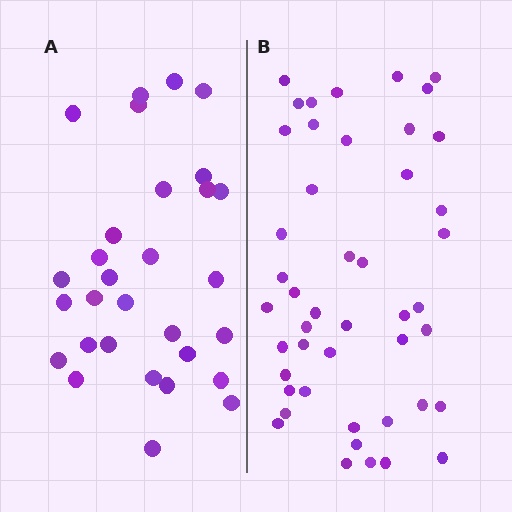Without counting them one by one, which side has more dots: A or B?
Region B (the right region) has more dots.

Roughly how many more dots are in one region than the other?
Region B has approximately 15 more dots than region A.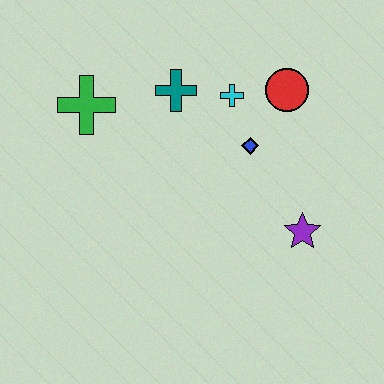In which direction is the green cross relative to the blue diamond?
The green cross is to the left of the blue diamond.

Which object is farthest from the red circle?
The green cross is farthest from the red circle.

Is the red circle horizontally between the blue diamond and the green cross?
No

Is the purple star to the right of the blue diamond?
Yes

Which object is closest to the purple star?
The blue diamond is closest to the purple star.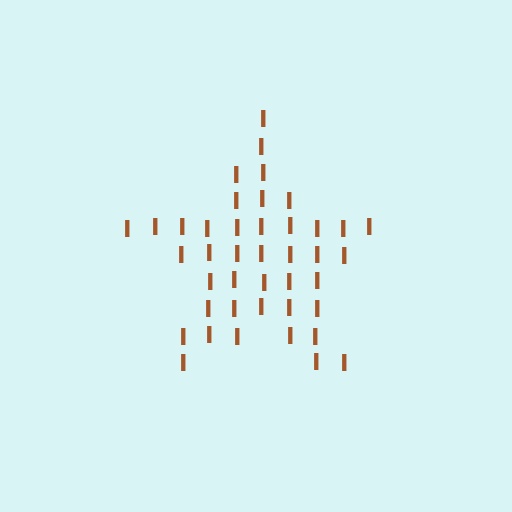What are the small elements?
The small elements are letter I's.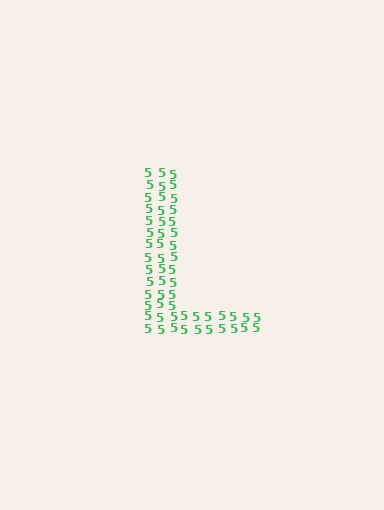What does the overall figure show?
The overall figure shows the letter L.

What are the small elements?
The small elements are digit 5's.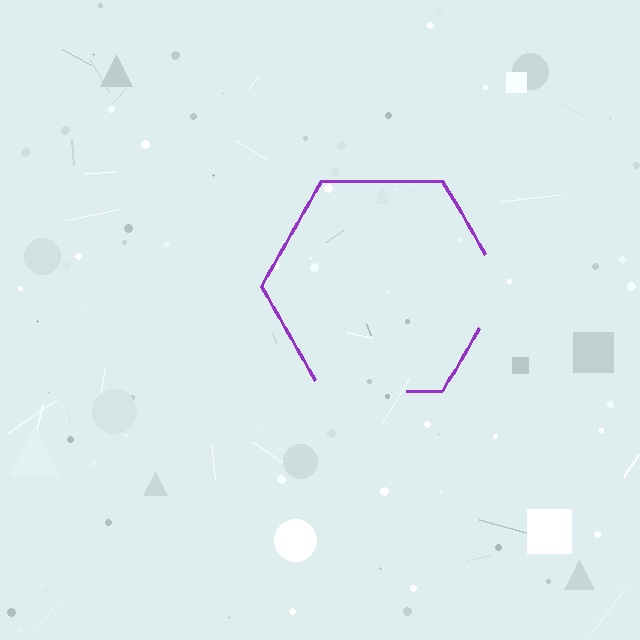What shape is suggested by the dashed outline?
The dashed outline suggests a hexagon.